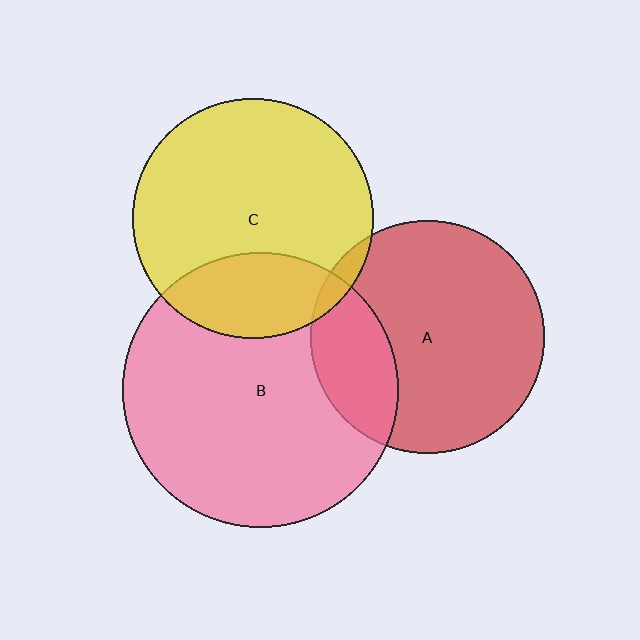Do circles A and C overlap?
Yes.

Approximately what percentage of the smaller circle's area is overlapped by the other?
Approximately 5%.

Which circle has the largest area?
Circle B (pink).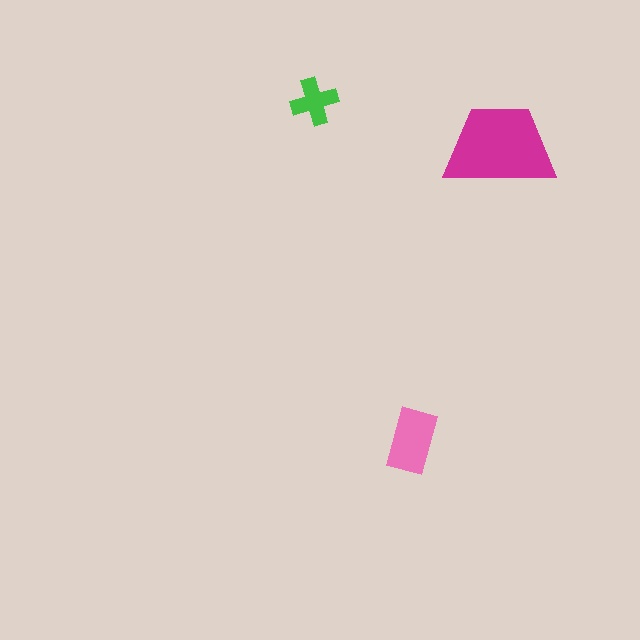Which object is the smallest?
The green cross.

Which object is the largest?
The magenta trapezoid.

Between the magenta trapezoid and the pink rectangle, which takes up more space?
The magenta trapezoid.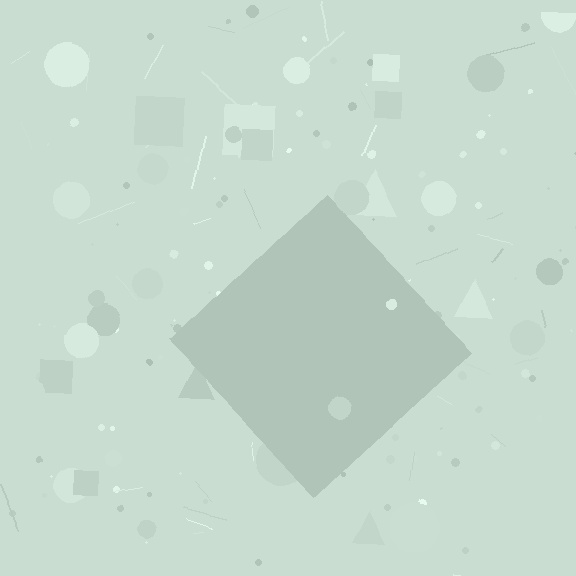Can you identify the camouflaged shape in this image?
The camouflaged shape is a diamond.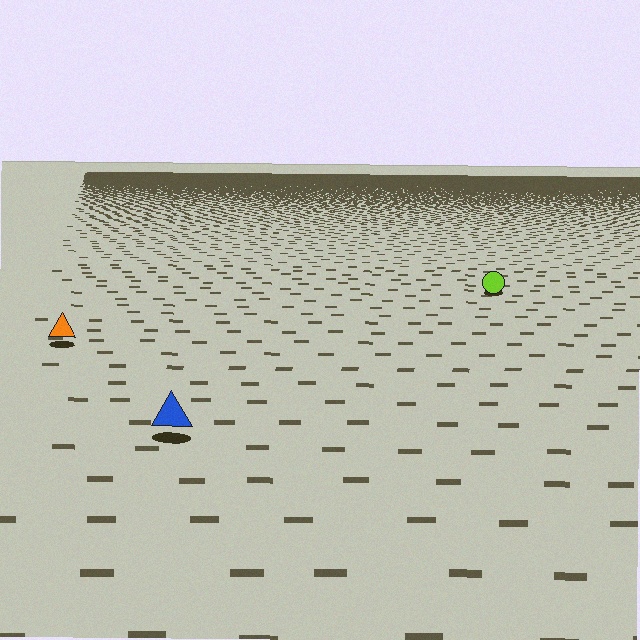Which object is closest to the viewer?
The blue triangle is closest. The texture marks near it are larger and more spread out.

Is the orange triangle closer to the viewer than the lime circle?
Yes. The orange triangle is closer — you can tell from the texture gradient: the ground texture is coarser near it.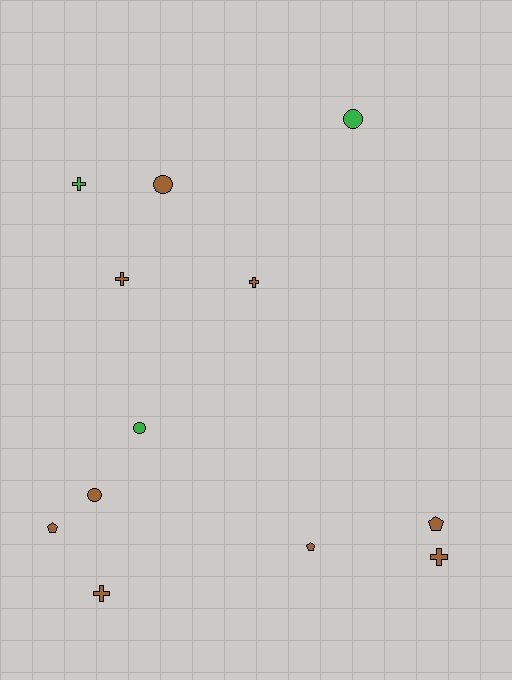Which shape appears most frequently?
Cross, with 5 objects.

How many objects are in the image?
There are 12 objects.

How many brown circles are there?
There are 2 brown circles.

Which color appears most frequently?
Brown, with 9 objects.